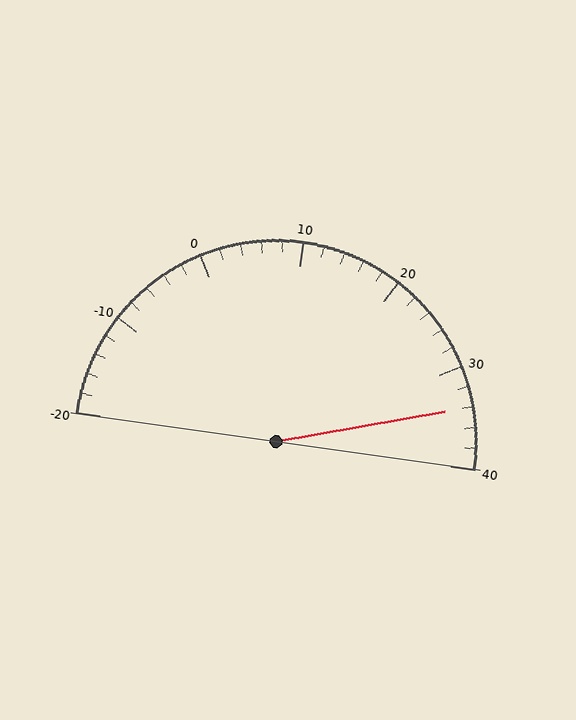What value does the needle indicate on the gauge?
The needle indicates approximately 34.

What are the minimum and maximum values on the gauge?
The gauge ranges from -20 to 40.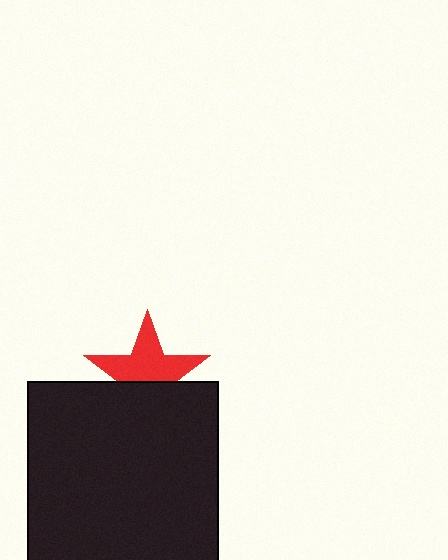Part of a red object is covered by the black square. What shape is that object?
It is a star.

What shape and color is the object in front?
The object in front is a black square.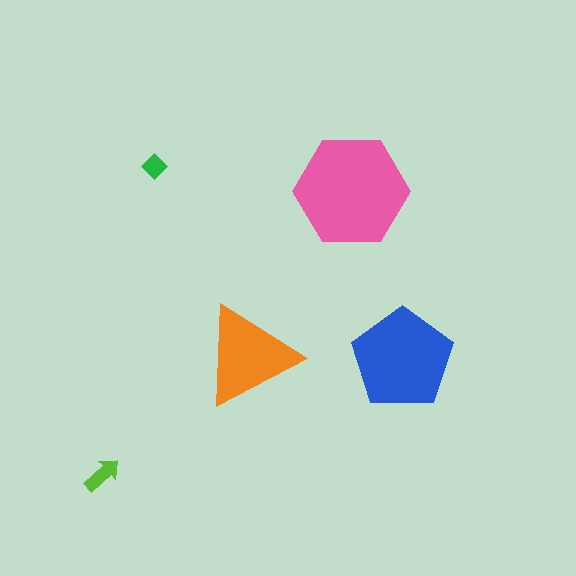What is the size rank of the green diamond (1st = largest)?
5th.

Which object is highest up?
The green diamond is topmost.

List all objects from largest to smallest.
The pink hexagon, the blue pentagon, the orange triangle, the lime arrow, the green diamond.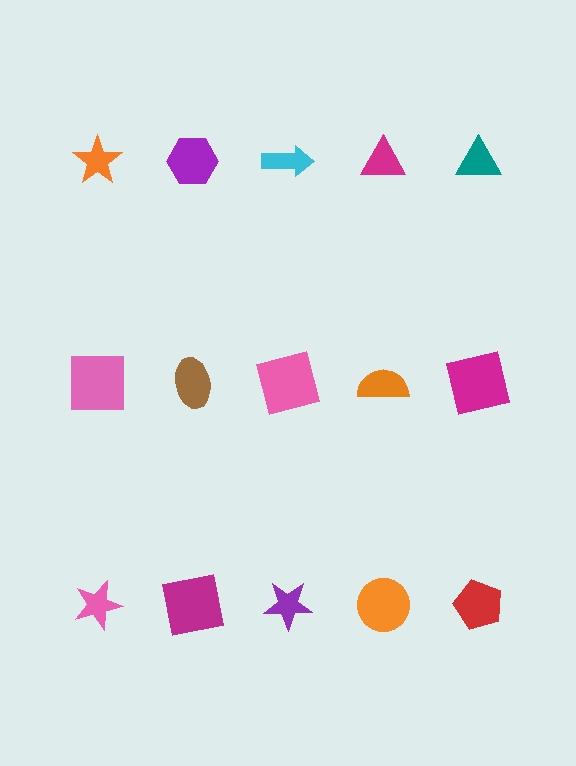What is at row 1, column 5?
A teal triangle.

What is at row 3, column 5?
A red pentagon.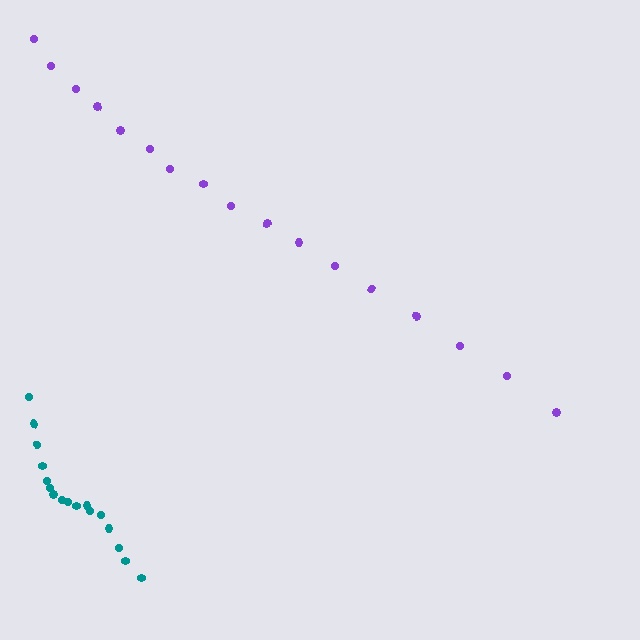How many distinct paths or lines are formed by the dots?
There are 2 distinct paths.